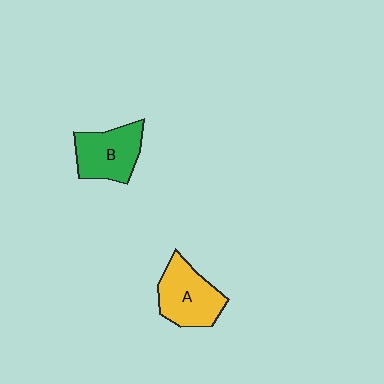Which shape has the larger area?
Shape A (yellow).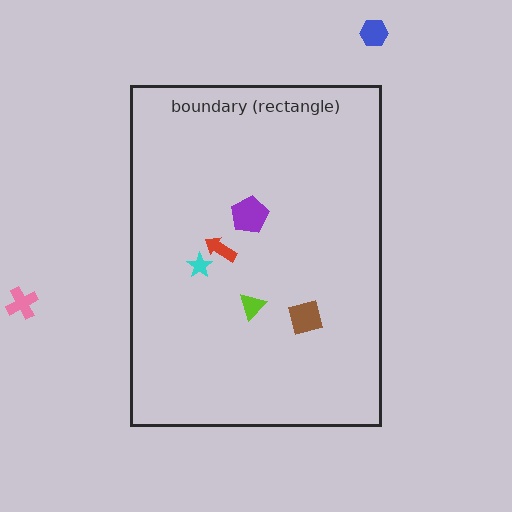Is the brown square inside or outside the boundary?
Inside.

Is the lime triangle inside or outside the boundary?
Inside.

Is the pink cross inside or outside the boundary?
Outside.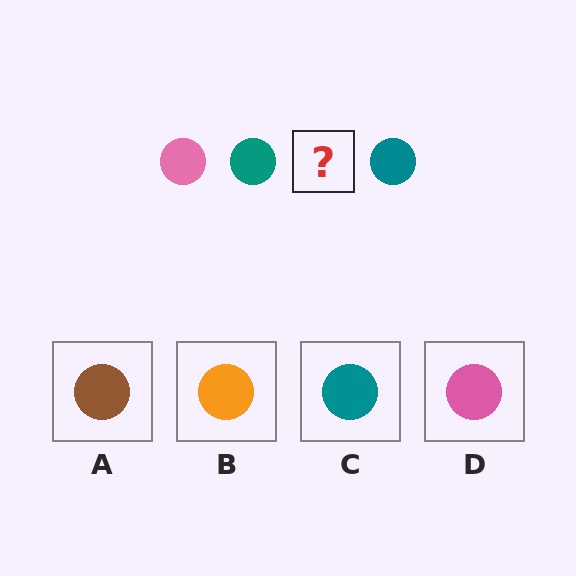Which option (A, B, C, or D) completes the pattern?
D.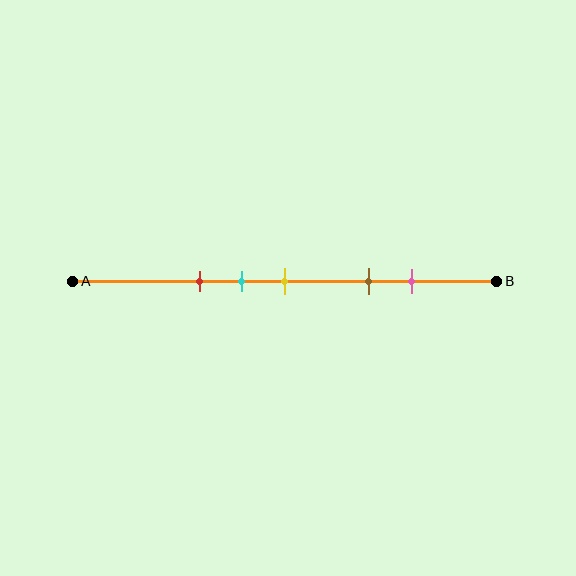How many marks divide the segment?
There are 5 marks dividing the segment.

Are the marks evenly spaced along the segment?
No, the marks are not evenly spaced.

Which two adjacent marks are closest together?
The cyan and yellow marks are the closest adjacent pair.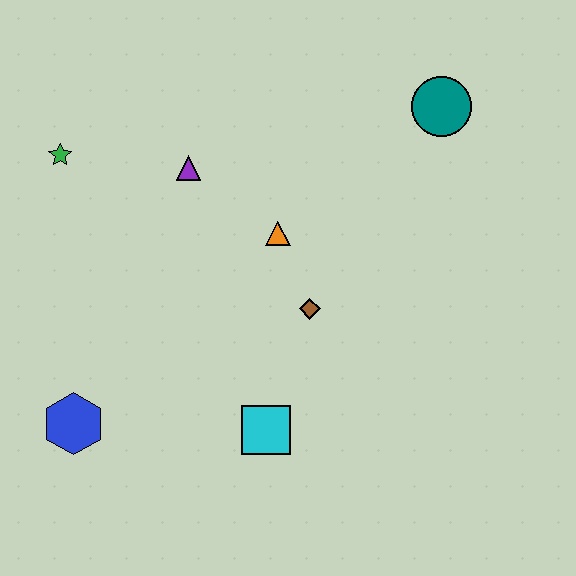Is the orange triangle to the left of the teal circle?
Yes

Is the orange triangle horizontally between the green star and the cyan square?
No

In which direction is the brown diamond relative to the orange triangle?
The brown diamond is below the orange triangle.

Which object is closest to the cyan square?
The brown diamond is closest to the cyan square.